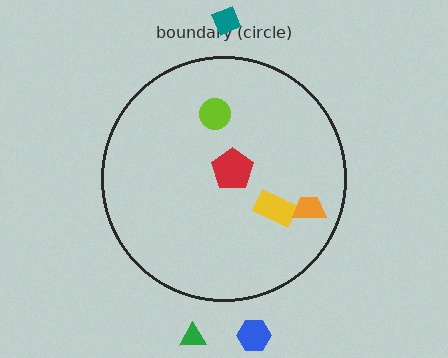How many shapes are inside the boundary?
4 inside, 3 outside.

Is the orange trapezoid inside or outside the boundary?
Inside.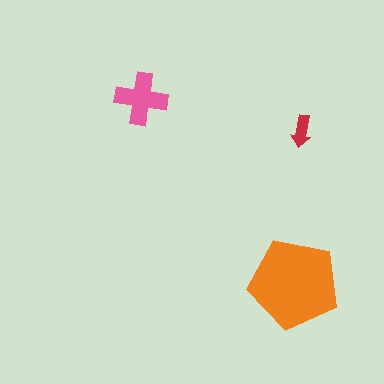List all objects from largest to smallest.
The orange pentagon, the pink cross, the red arrow.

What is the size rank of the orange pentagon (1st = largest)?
1st.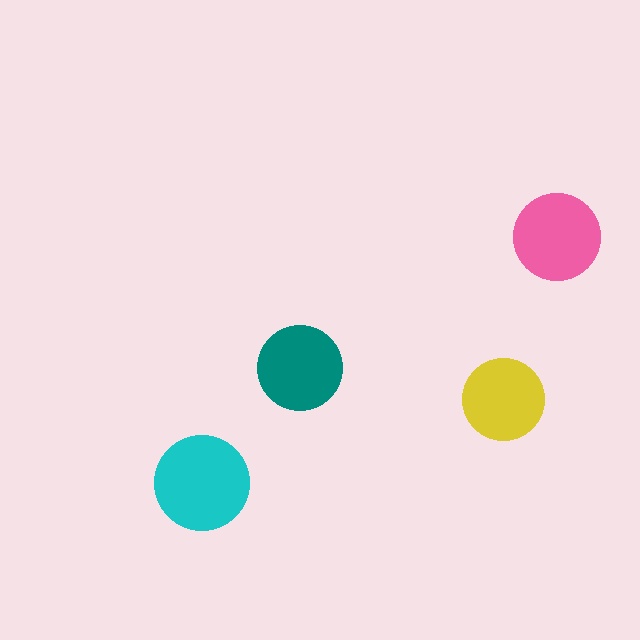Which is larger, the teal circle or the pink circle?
The pink one.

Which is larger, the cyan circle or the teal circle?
The cyan one.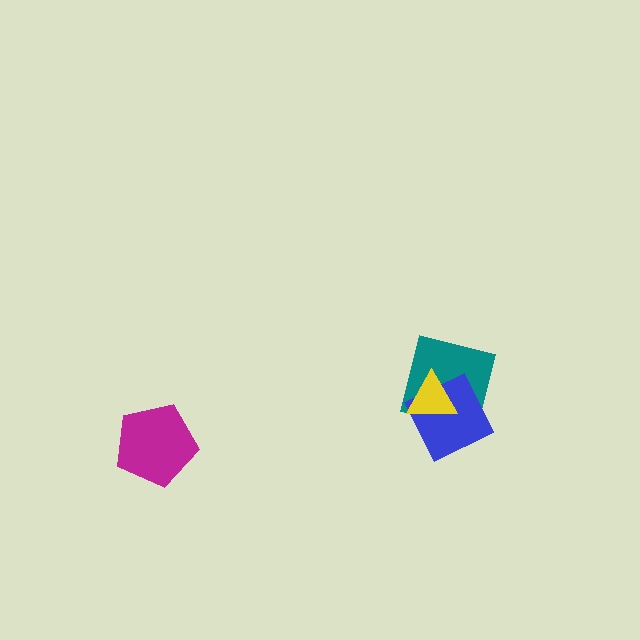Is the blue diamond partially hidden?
Yes, it is partially covered by another shape.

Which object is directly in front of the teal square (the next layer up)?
The blue diamond is directly in front of the teal square.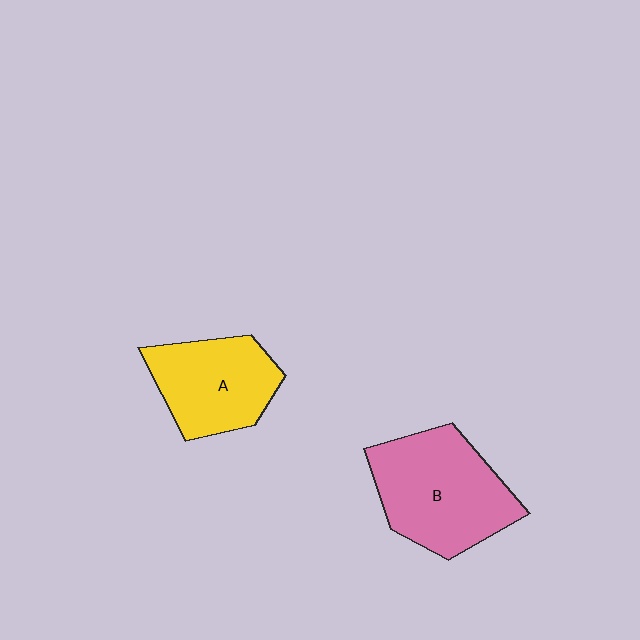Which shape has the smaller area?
Shape A (yellow).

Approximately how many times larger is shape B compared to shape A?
Approximately 1.3 times.